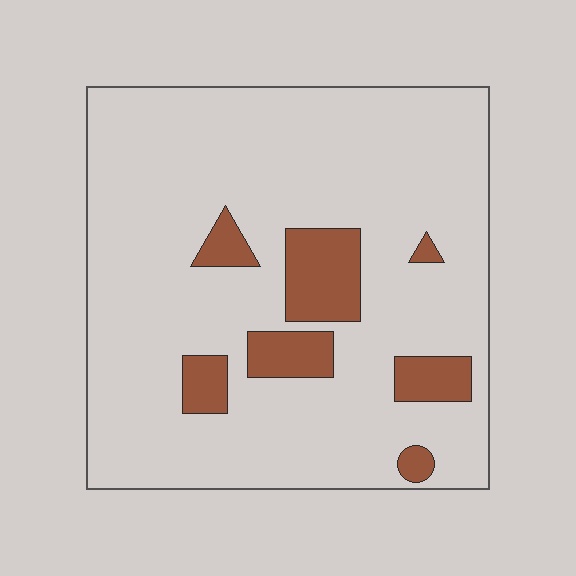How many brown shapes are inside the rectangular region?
7.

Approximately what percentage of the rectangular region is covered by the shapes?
Approximately 15%.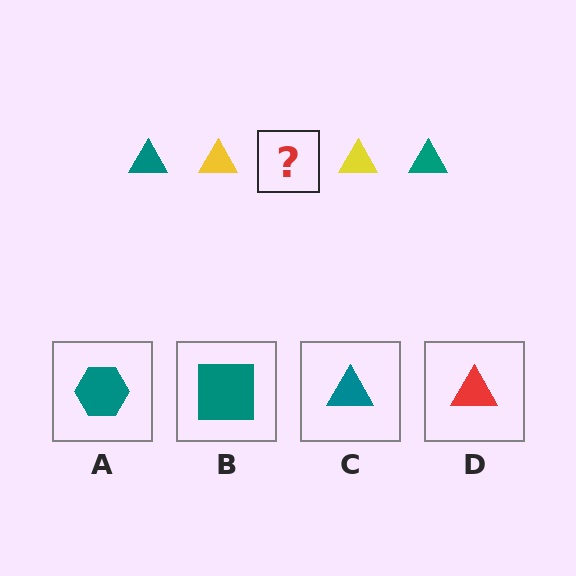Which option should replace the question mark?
Option C.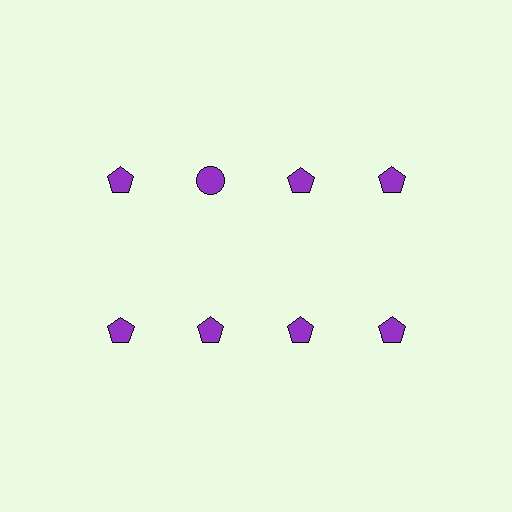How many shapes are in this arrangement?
There are 8 shapes arranged in a grid pattern.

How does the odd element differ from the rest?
It has a different shape: circle instead of pentagon.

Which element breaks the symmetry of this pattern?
The purple circle in the top row, second from left column breaks the symmetry. All other shapes are purple pentagons.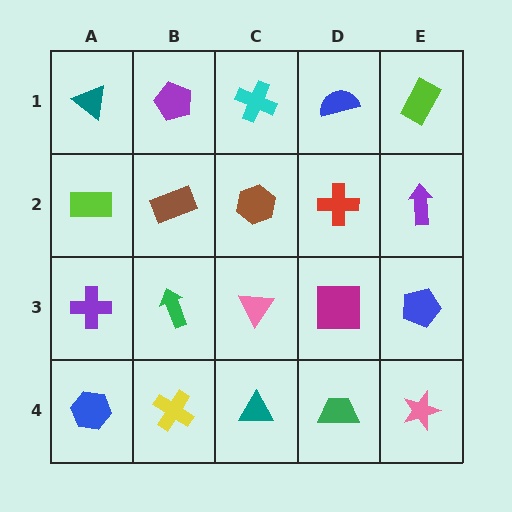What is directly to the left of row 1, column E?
A blue semicircle.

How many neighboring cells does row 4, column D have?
3.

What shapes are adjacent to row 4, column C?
A pink triangle (row 3, column C), a yellow cross (row 4, column B), a green trapezoid (row 4, column D).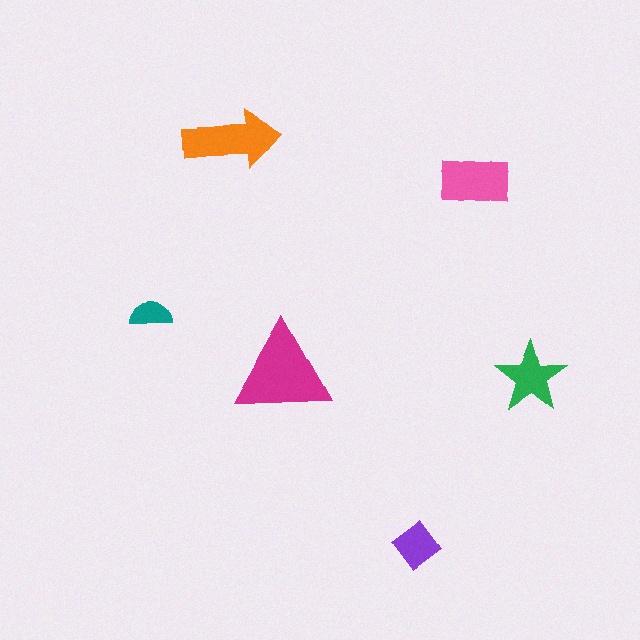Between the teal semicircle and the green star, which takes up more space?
The green star.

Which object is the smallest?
The teal semicircle.